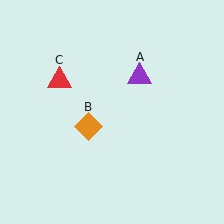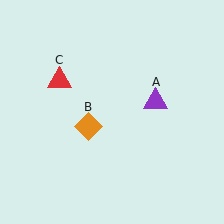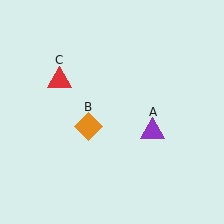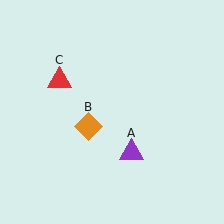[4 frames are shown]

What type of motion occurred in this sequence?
The purple triangle (object A) rotated clockwise around the center of the scene.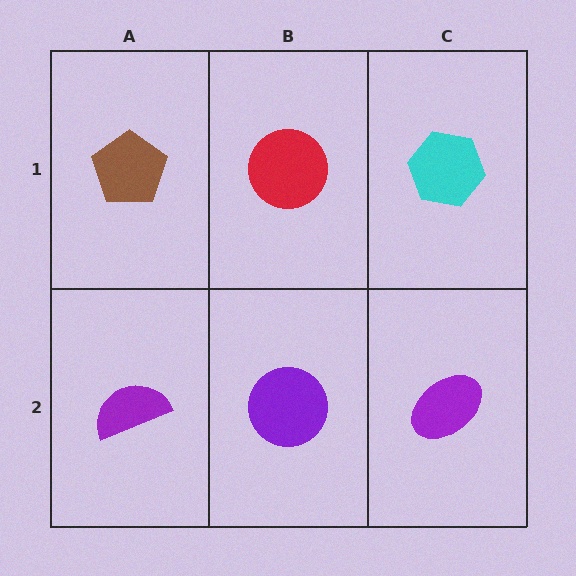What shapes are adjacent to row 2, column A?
A brown pentagon (row 1, column A), a purple circle (row 2, column B).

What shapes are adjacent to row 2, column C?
A cyan hexagon (row 1, column C), a purple circle (row 2, column B).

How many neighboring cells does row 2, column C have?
2.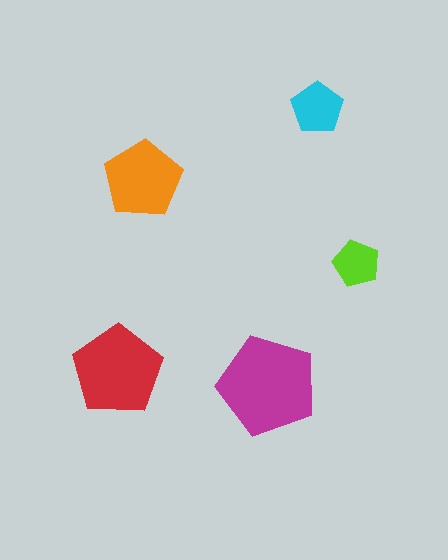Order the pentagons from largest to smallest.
the magenta one, the red one, the orange one, the cyan one, the lime one.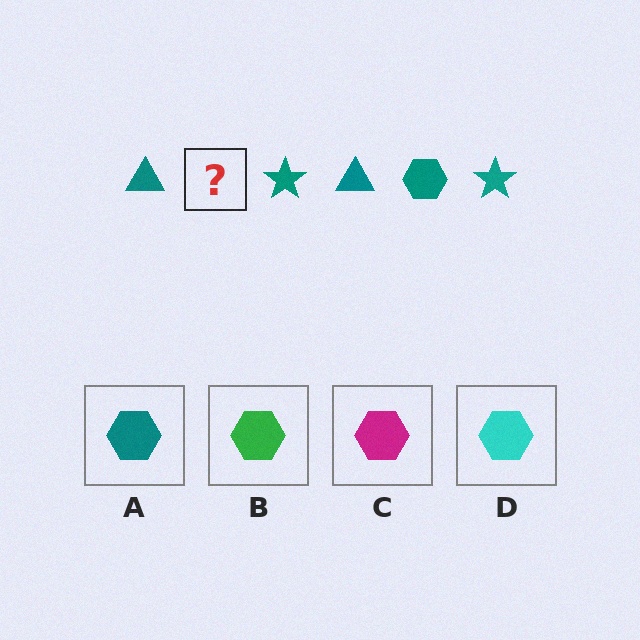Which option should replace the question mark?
Option A.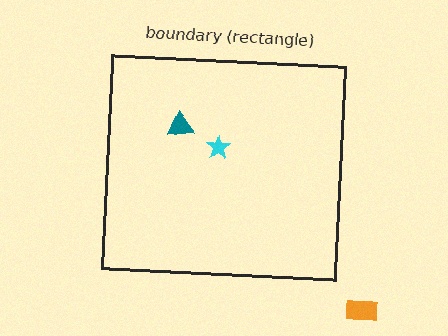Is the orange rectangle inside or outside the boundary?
Outside.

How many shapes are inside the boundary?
2 inside, 1 outside.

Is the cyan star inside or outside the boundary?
Inside.